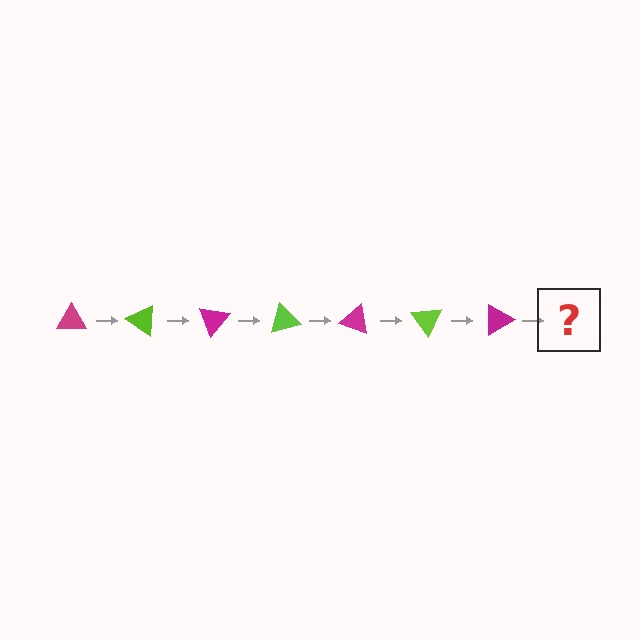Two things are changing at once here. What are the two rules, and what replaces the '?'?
The two rules are that it rotates 35 degrees each step and the color cycles through magenta and lime. The '?' should be a lime triangle, rotated 245 degrees from the start.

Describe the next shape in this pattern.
It should be a lime triangle, rotated 245 degrees from the start.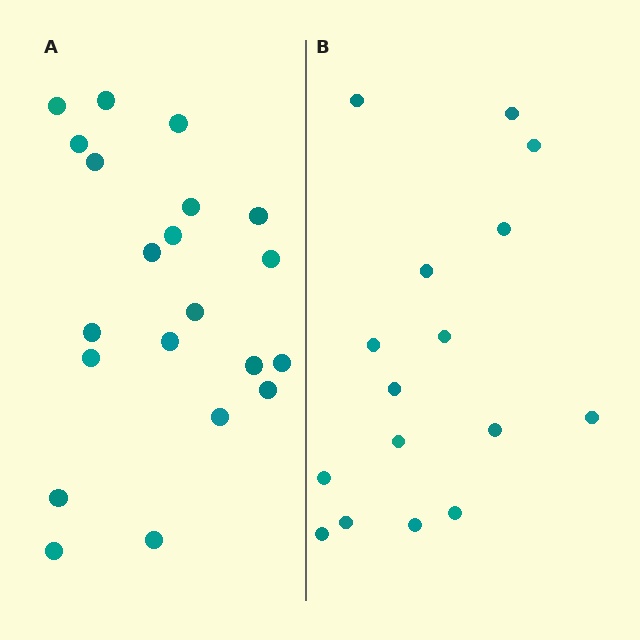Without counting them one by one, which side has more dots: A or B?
Region A (the left region) has more dots.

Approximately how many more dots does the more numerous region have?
Region A has about 5 more dots than region B.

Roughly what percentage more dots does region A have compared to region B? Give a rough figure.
About 30% more.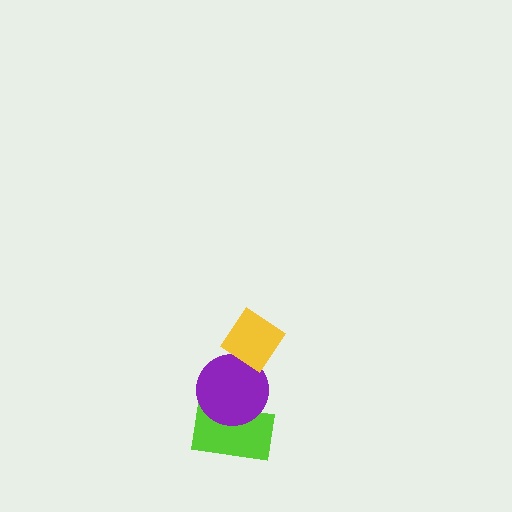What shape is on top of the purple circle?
The yellow diamond is on top of the purple circle.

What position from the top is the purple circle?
The purple circle is 2nd from the top.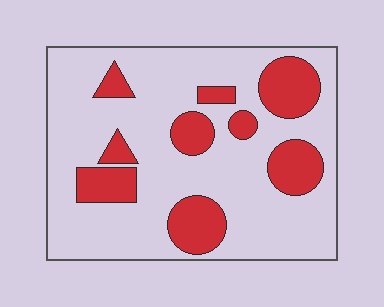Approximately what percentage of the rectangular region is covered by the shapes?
Approximately 25%.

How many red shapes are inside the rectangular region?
9.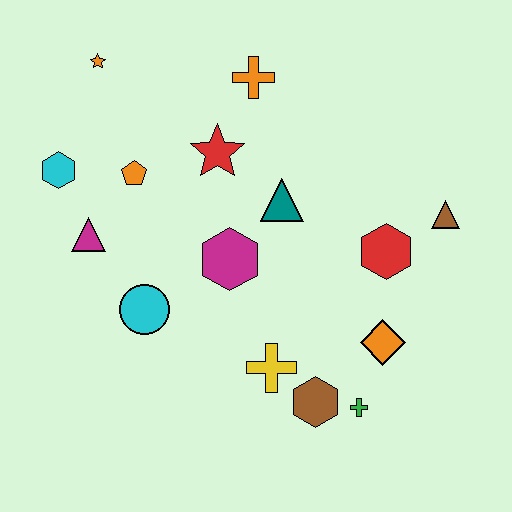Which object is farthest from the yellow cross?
The orange star is farthest from the yellow cross.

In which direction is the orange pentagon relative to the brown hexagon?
The orange pentagon is above the brown hexagon.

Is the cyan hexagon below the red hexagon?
No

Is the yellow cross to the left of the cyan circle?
No